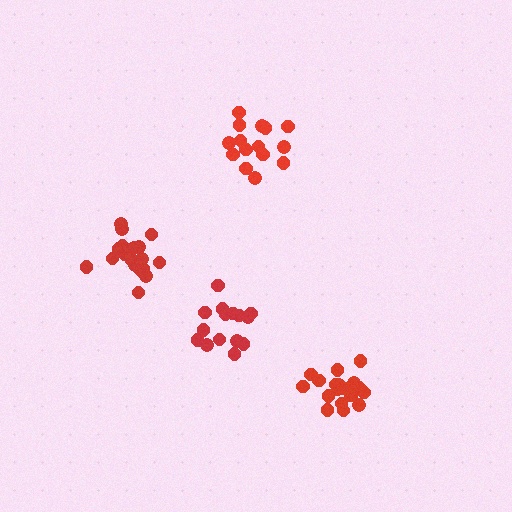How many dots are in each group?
Group 1: 19 dots, Group 2: 15 dots, Group 3: 18 dots, Group 4: 16 dots (68 total).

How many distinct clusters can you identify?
There are 4 distinct clusters.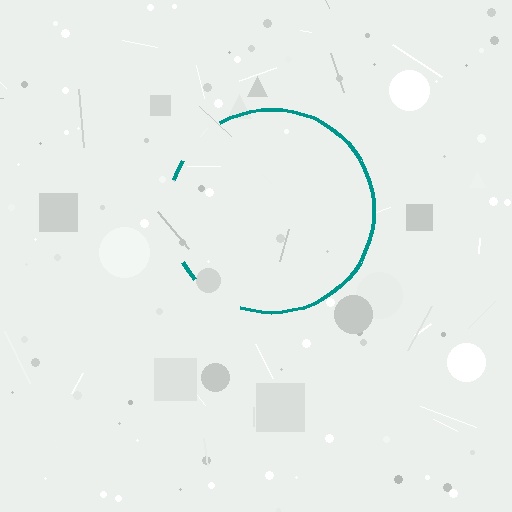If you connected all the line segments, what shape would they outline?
They would outline a circle.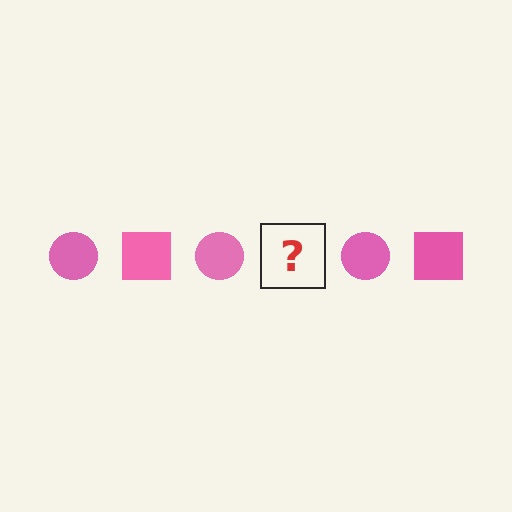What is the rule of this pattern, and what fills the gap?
The rule is that the pattern cycles through circle, square shapes in pink. The gap should be filled with a pink square.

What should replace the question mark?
The question mark should be replaced with a pink square.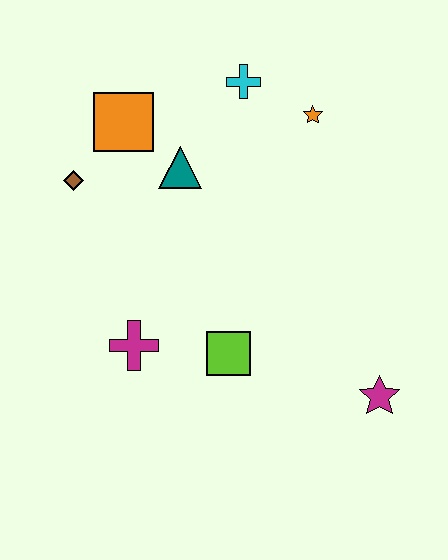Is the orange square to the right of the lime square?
No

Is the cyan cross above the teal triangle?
Yes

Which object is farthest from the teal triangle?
The magenta star is farthest from the teal triangle.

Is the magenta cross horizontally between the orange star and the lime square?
No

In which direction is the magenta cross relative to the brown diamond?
The magenta cross is below the brown diamond.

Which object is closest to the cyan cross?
The orange star is closest to the cyan cross.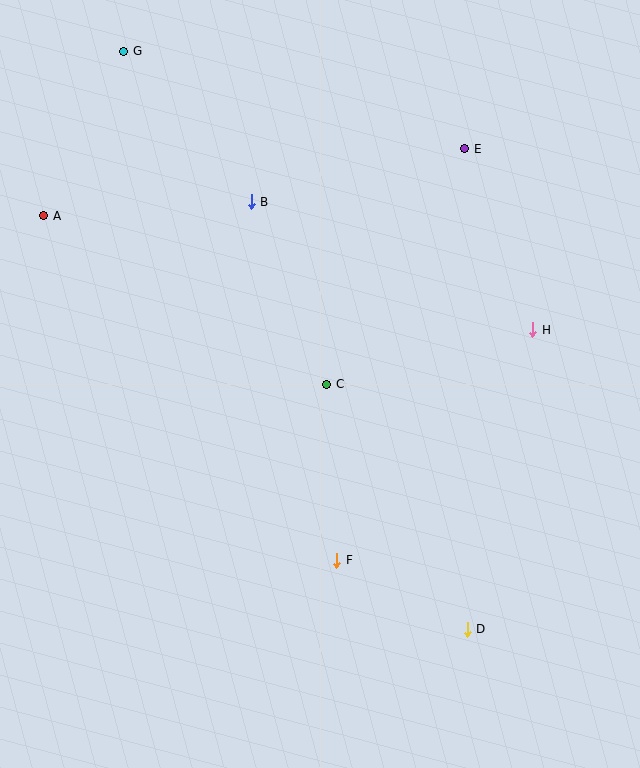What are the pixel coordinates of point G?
Point G is at (124, 51).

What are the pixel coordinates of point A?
Point A is at (44, 216).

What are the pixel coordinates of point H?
Point H is at (533, 330).